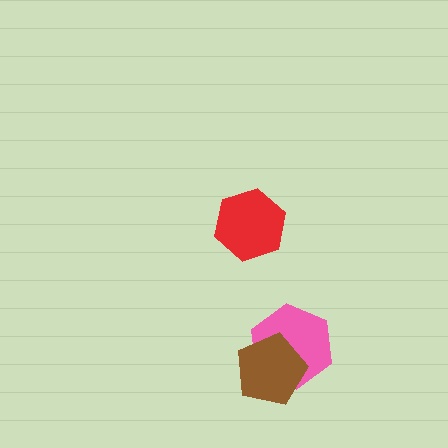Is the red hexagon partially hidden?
No, no other shape covers it.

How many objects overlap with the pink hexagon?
1 object overlaps with the pink hexagon.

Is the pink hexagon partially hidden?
Yes, it is partially covered by another shape.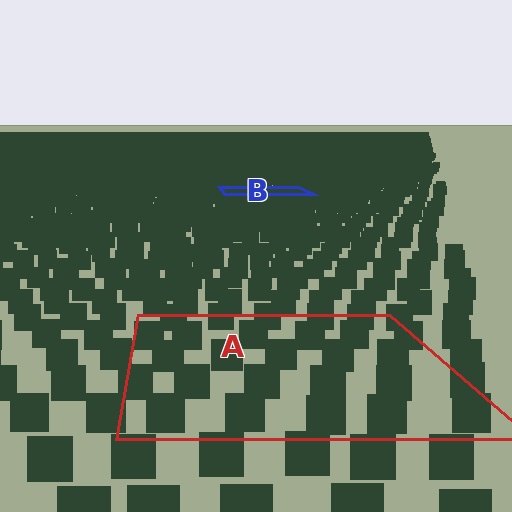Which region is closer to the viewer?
Region A is closer. The texture elements there are larger and more spread out.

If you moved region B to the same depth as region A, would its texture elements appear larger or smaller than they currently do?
They would appear larger. At a closer depth, the same texture elements are projected at a bigger on-screen size.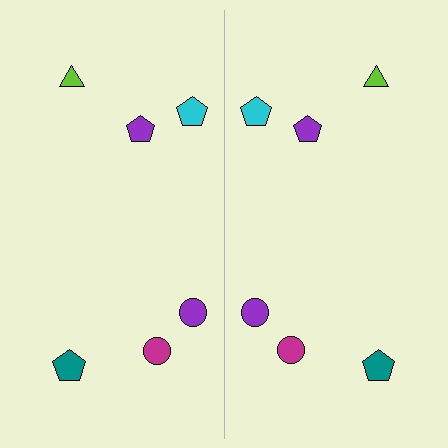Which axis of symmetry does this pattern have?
The pattern has a vertical axis of symmetry running through the center of the image.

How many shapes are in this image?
There are 12 shapes in this image.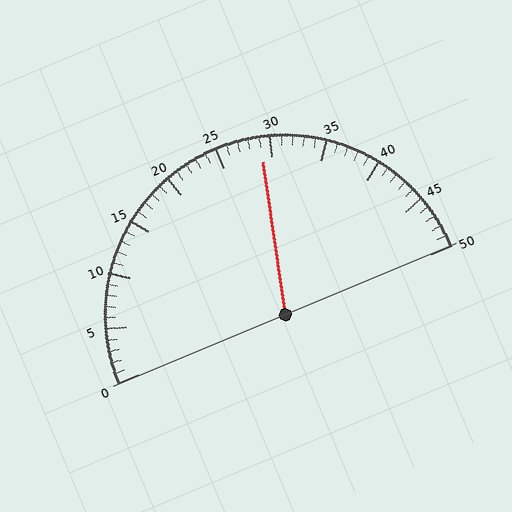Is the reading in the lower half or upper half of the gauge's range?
The reading is in the upper half of the range (0 to 50).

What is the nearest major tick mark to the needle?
The nearest major tick mark is 30.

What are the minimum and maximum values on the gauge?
The gauge ranges from 0 to 50.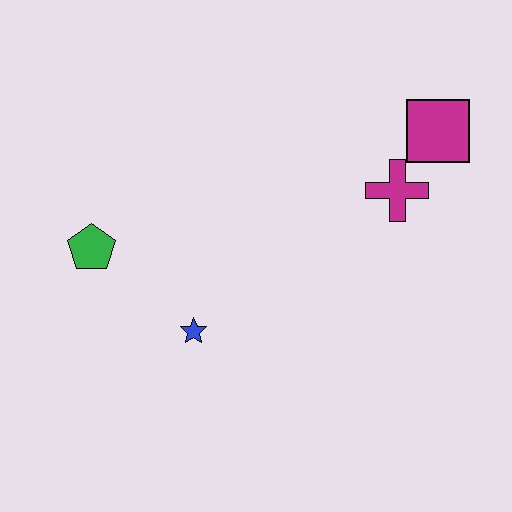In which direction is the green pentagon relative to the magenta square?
The green pentagon is to the left of the magenta square.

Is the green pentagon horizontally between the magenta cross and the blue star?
No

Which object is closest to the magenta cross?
The magenta square is closest to the magenta cross.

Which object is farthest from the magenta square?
The green pentagon is farthest from the magenta square.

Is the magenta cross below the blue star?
No